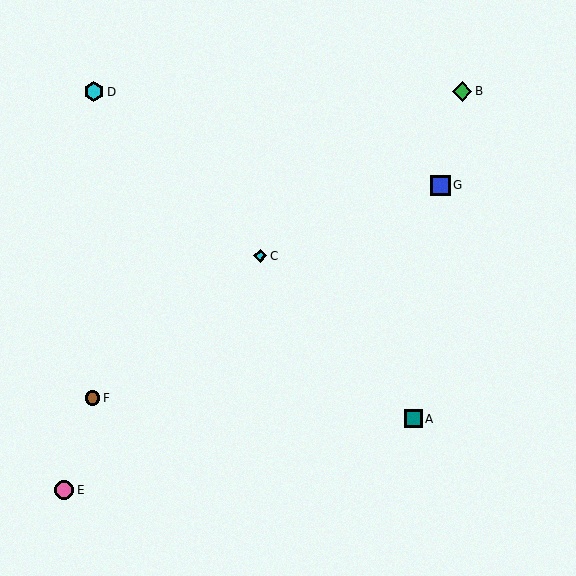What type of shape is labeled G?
Shape G is a blue square.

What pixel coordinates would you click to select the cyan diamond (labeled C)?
Click at (260, 256) to select the cyan diamond C.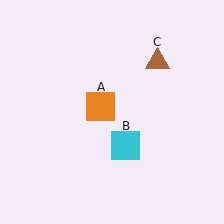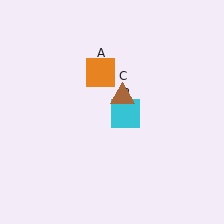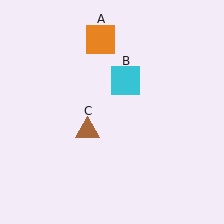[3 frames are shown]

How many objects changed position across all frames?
3 objects changed position: orange square (object A), cyan square (object B), brown triangle (object C).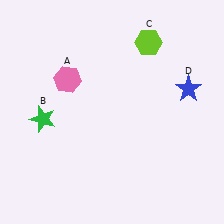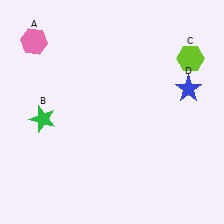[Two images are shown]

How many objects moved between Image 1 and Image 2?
2 objects moved between the two images.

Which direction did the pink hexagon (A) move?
The pink hexagon (A) moved up.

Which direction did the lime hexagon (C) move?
The lime hexagon (C) moved right.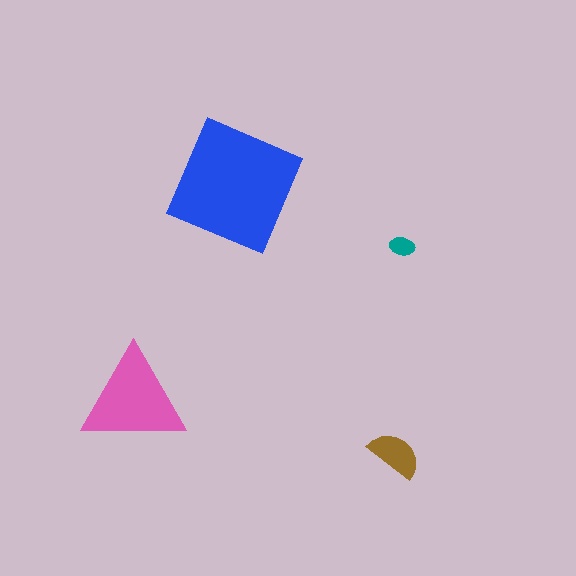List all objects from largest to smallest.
The blue square, the pink triangle, the brown semicircle, the teal ellipse.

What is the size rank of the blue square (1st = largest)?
1st.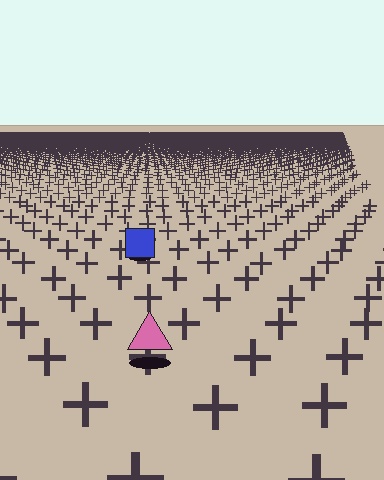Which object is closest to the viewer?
The pink triangle is closest. The texture marks near it are larger and more spread out.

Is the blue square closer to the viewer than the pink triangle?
No. The pink triangle is closer — you can tell from the texture gradient: the ground texture is coarser near it.